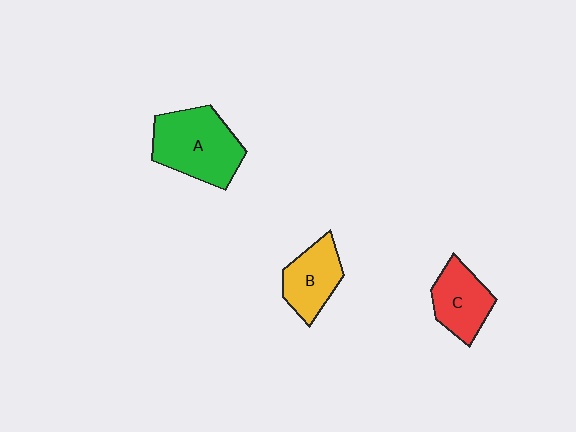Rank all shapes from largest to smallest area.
From largest to smallest: A (green), C (red), B (yellow).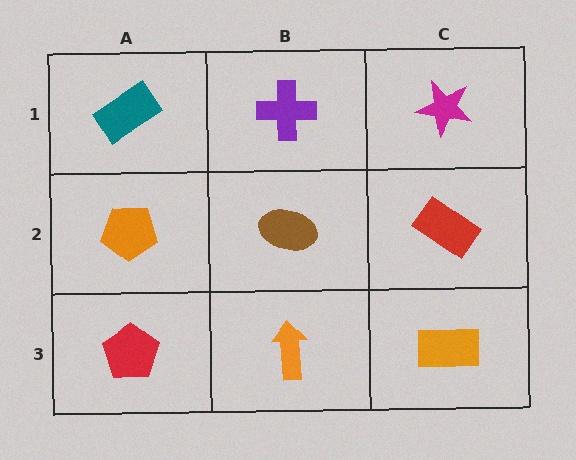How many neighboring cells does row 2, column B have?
4.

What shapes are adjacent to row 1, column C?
A red rectangle (row 2, column C), a purple cross (row 1, column B).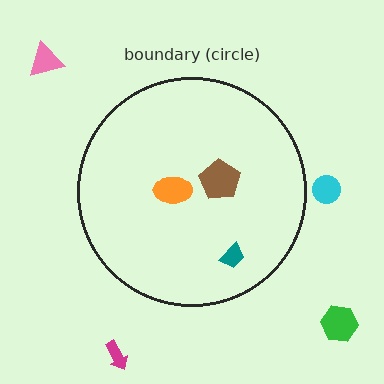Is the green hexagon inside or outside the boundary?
Outside.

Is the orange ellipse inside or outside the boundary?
Inside.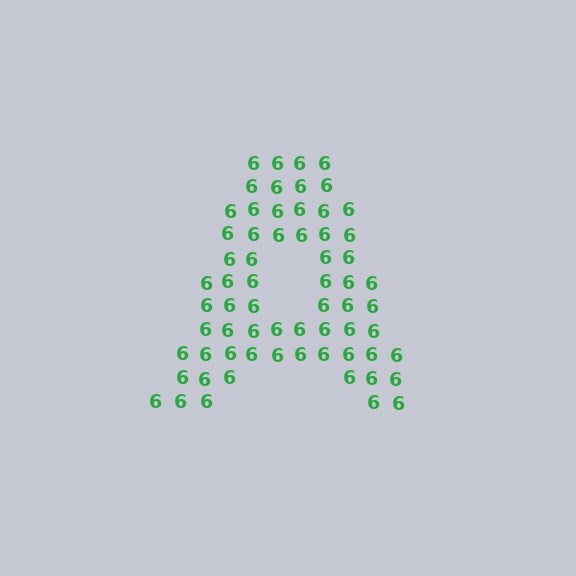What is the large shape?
The large shape is the letter A.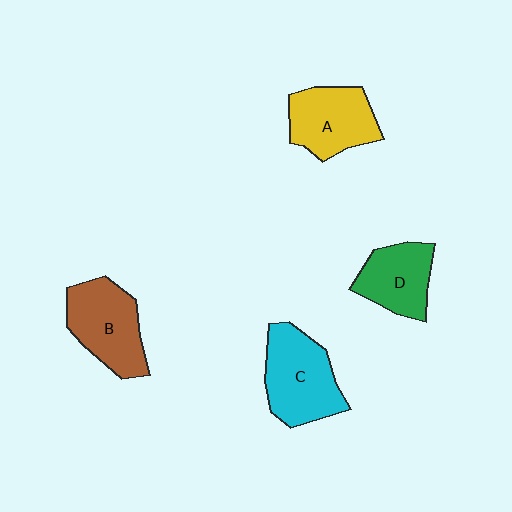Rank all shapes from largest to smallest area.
From largest to smallest: C (cyan), B (brown), A (yellow), D (green).